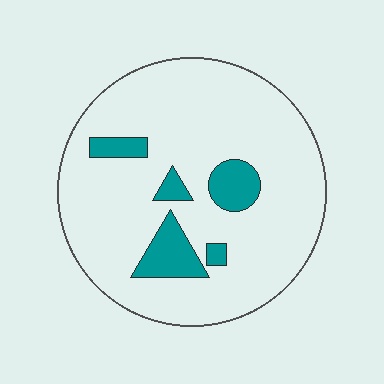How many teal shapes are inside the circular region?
5.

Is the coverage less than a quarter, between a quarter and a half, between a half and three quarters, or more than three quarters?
Less than a quarter.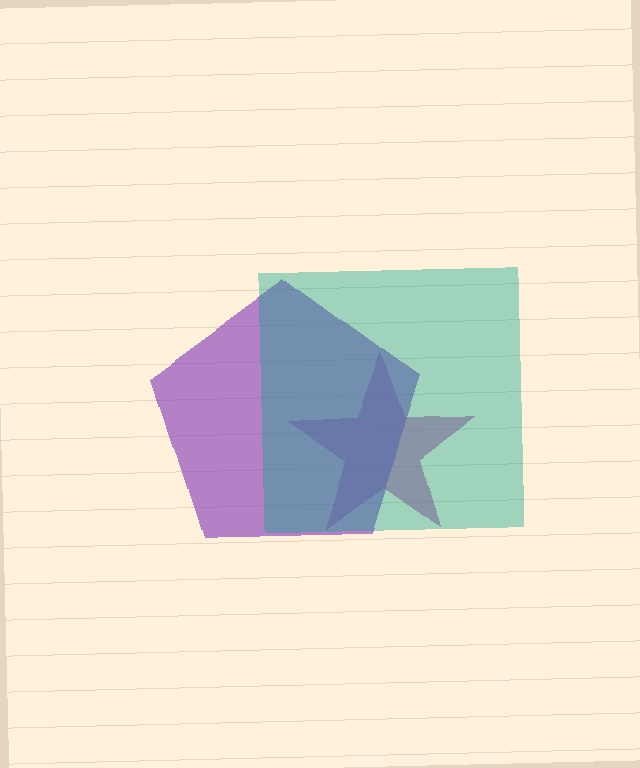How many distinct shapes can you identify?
There are 3 distinct shapes: a magenta star, a purple pentagon, a teal square.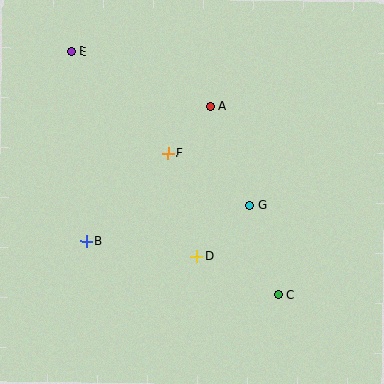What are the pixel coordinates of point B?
Point B is at (86, 241).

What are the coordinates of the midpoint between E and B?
The midpoint between E and B is at (79, 146).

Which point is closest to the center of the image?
Point F at (168, 153) is closest to the center.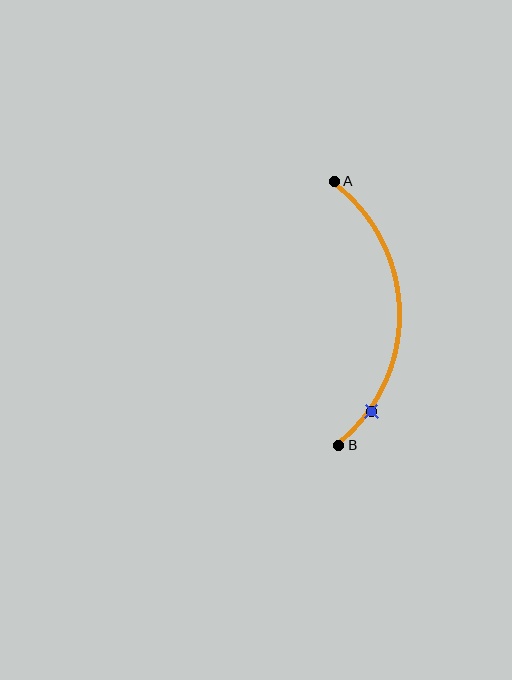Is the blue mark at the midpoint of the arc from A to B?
No. The blue mark lies on the arc but is closer to endpoint B. The arc midpoint would be at the point on the curve equidistant along the arc from both A and B.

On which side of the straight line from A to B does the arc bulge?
The arc bulges to the right of the straight line connecting A and B.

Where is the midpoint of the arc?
The arc midpoint is the point on the curve farthest from the straight line joining A and B. It sits to the right of that line.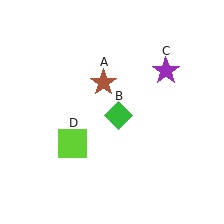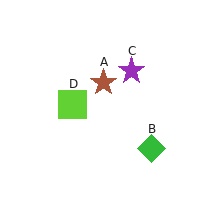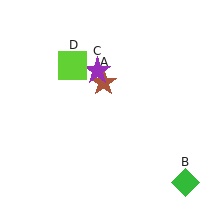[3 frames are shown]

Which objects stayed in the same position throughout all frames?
Brown star (object A) remained stationary.